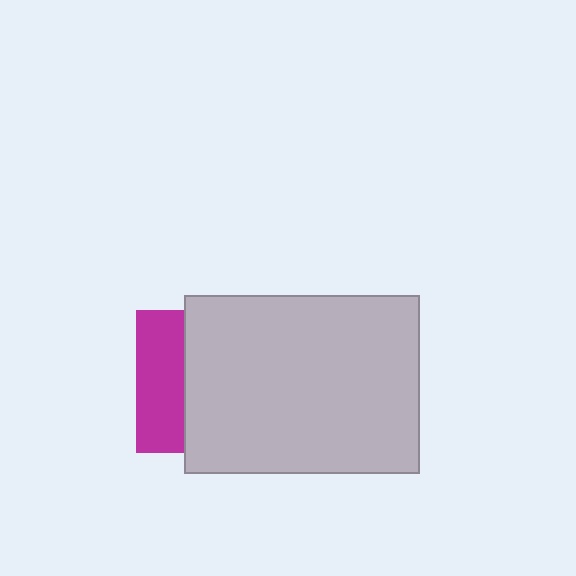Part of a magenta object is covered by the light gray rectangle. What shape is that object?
It is a square.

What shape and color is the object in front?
The object in front is a light gray rectangle.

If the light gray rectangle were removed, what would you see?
You would see the complete magenta square.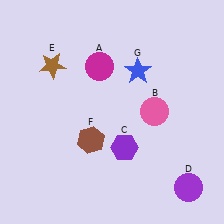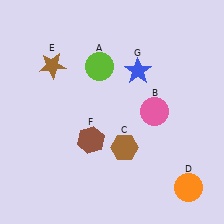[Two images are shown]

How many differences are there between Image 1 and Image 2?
There are 3 differences between the two images.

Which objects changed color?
A changed from magenta to lime. C changed from purple to brown. D changed from purple to orange.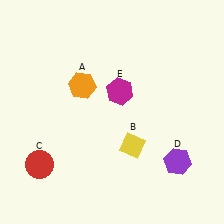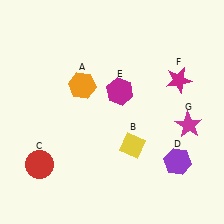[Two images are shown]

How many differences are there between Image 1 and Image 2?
There are 2 differences between the two images.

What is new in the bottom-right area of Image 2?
A magenta star (G) was added in the bottom-right area of Image 2.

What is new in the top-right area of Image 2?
A magenta star (F) was added in the top-right area of Image 2.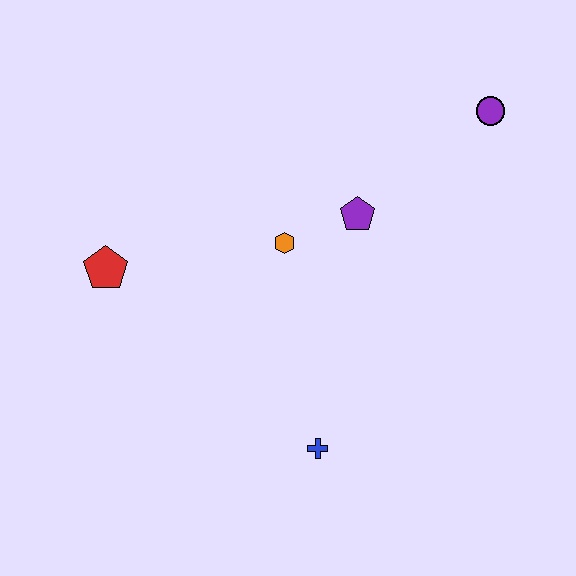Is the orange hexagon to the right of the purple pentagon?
No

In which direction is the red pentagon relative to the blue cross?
The red pentagon is to the left of the blue cross.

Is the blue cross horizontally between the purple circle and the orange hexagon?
Yes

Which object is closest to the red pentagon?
The orange hexagon is closest to the red pentagon.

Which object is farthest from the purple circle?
The red pentagon is farthest from the purple circle.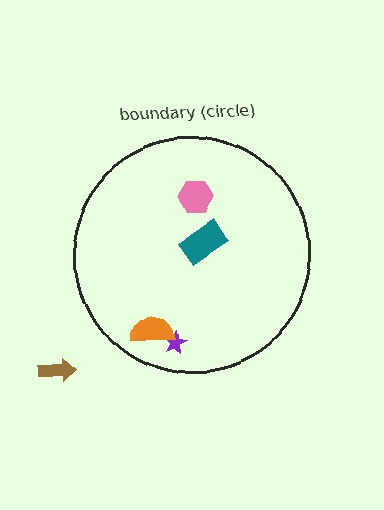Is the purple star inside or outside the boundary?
Inside.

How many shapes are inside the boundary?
4 inside, 1 outside.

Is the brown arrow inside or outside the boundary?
Outside.